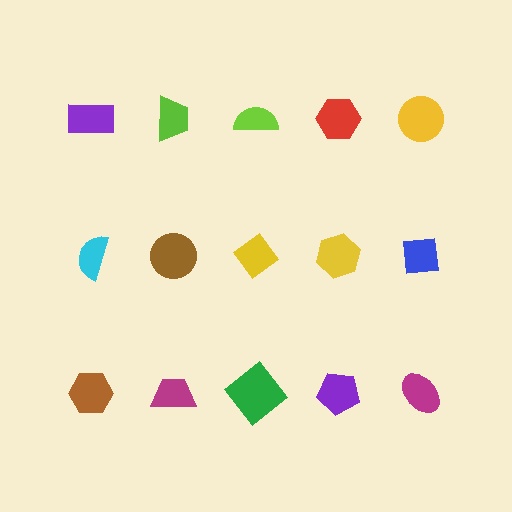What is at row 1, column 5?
A yellow circle.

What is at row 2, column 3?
A yellow diamond.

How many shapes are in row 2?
5 shapes.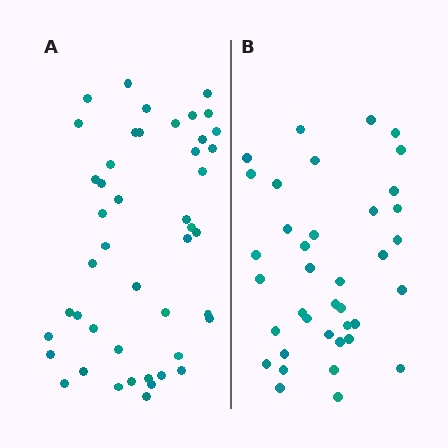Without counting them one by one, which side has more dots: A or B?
Region A (the left region) has more dots.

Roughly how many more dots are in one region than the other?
Region A has roughly 8 or so more dots than region B.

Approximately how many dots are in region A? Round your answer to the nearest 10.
About 50 dots. (The exact count is 46, which rounds to 50.)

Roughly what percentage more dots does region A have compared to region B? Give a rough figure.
About 20% more.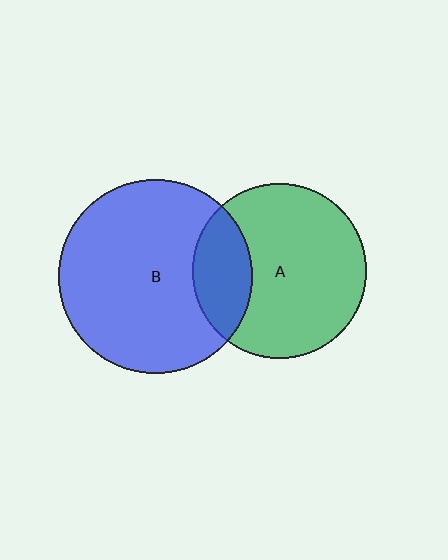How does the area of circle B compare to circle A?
Approximately 1.2 times.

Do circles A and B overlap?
Yes.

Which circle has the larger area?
Circle B (blue).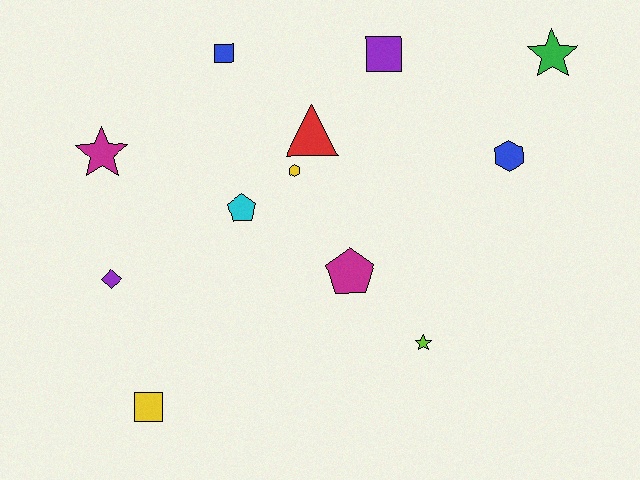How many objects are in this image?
There are 12 objects.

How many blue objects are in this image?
There are 2 blue objects.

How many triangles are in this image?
There is 1 triangle.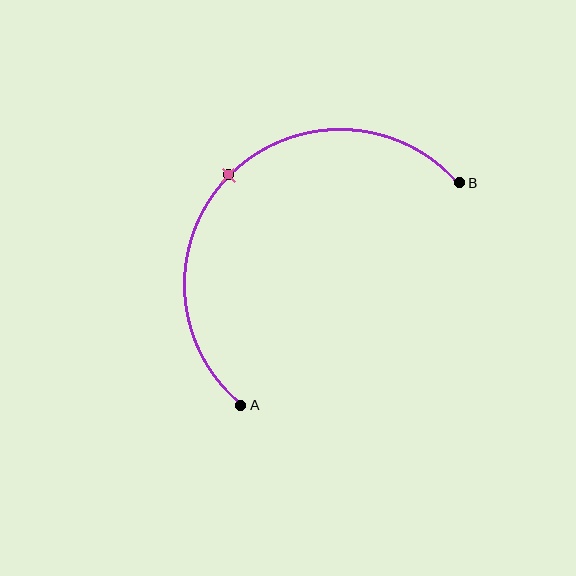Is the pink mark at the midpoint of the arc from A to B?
Yes. The pink mark lies on the arc at equal arc-length from both A and B — it is the arc midpoint.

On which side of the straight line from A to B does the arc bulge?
The arc bulges above and to the left of the straight line connecting A and B.